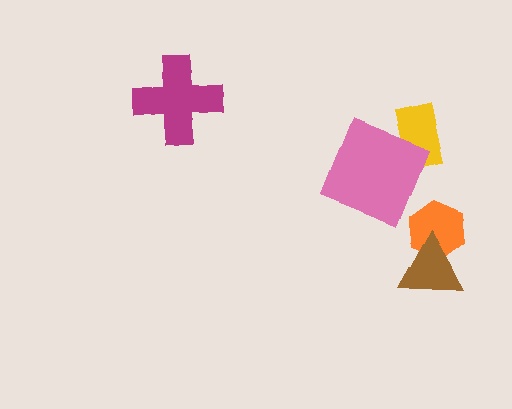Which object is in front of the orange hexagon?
The brown triangle is in front of the orange hexagon.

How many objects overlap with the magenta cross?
0 objects overlap with the magenta cross.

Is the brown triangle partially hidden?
No, no other shape covers it.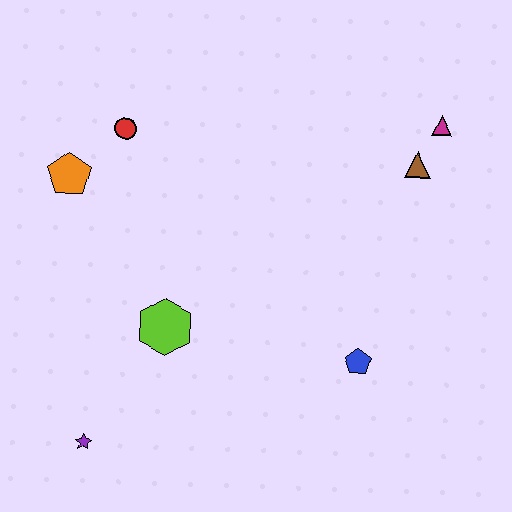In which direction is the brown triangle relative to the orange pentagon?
The brown triangle is to the right of the orange pentagon.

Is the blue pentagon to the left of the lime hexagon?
No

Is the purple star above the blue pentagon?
No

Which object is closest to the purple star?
The lime hexagon is closest to the purple star.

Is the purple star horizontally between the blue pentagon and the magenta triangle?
No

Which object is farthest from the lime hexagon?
The magenta triangle is farthest from the lime hexagon.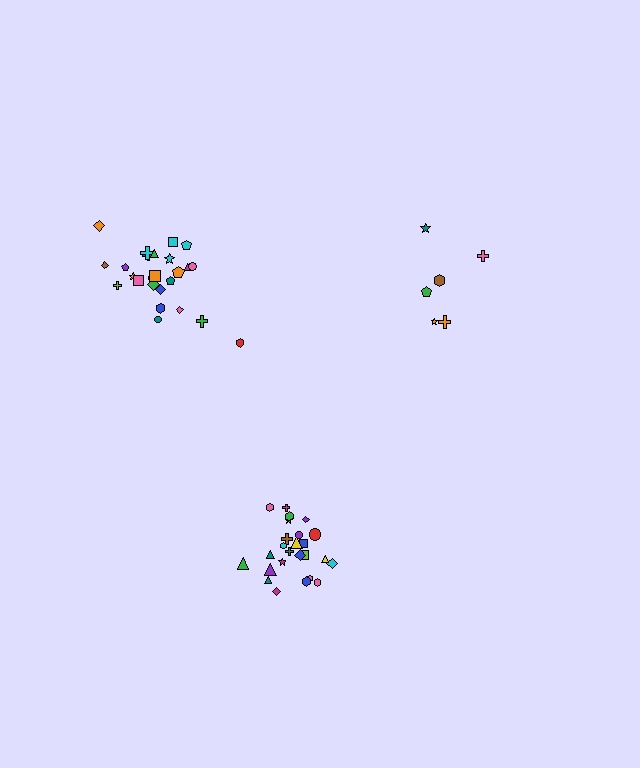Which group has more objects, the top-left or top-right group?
The top-left group.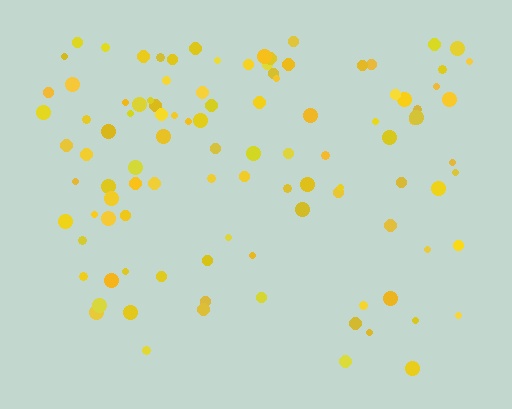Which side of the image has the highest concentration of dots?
The top.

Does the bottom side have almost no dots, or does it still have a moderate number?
Still a moderate number, just noticeably fewer than the top.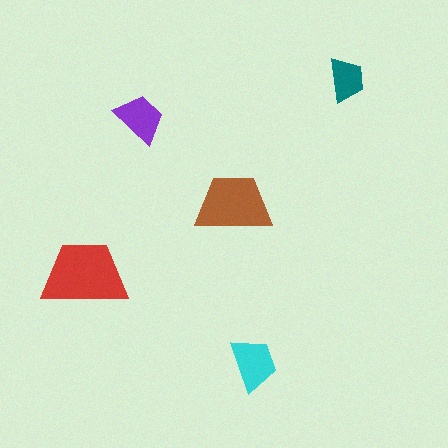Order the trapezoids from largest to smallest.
the red one, the brown one, the cyan one, the purple one, the teal one.